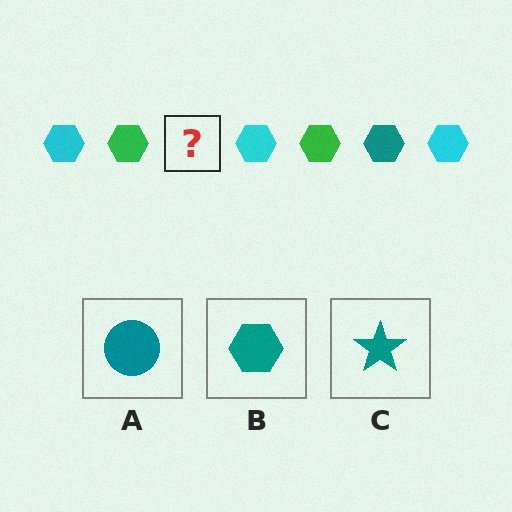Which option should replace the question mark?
Option B.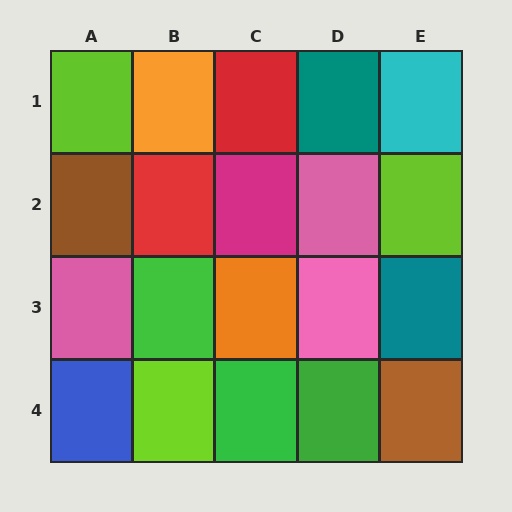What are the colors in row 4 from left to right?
Blue, lime, green, green, brown.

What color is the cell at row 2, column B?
Red.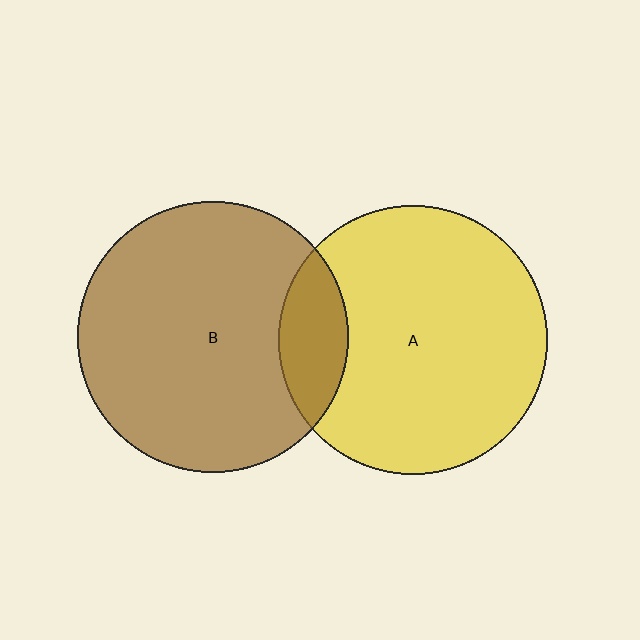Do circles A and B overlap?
Yes.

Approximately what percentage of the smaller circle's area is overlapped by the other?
Approximately 15%.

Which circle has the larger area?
Circle B (brown).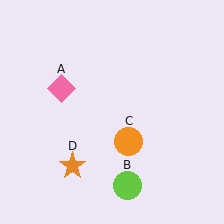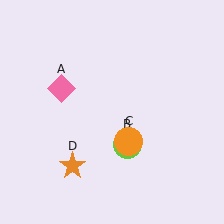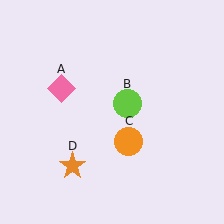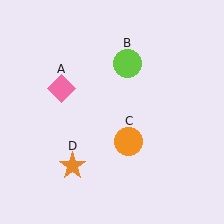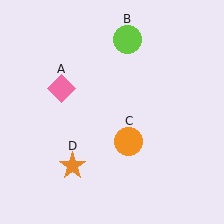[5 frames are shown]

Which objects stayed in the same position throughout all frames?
Pink diamond (object A) and orange circle (object C) and orange star (object D) remained stationary.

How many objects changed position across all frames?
1 object changed position: lime circle (object B).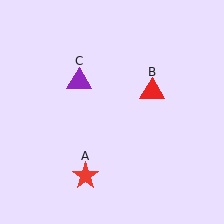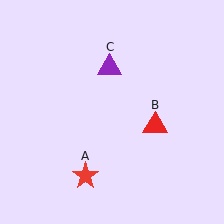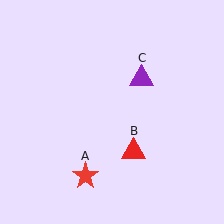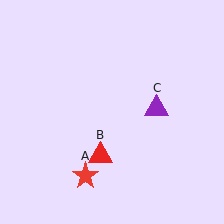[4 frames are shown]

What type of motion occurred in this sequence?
The red triangle (object B), purple triangle (object C) rotated clockwise around the center of the scene.